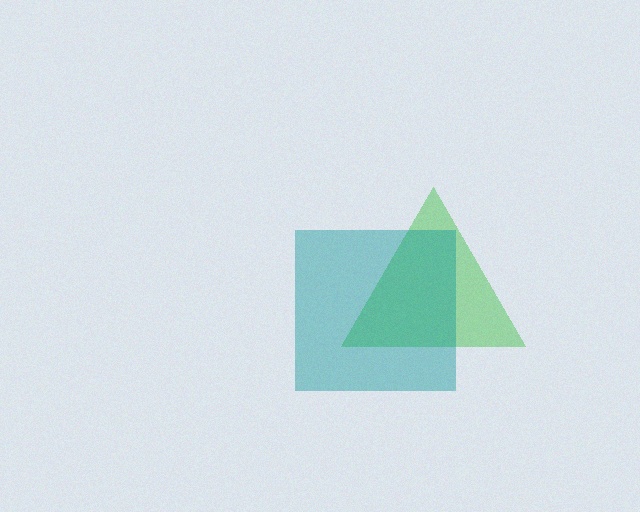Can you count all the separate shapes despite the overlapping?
Yes, there are 2 separate shapes.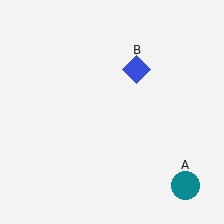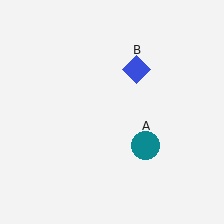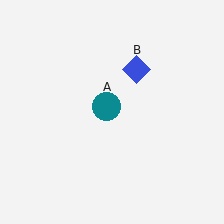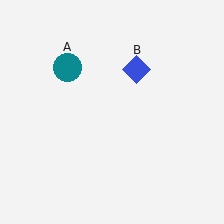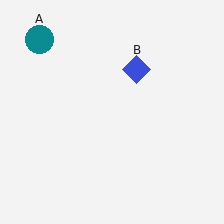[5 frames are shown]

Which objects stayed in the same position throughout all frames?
Blue diamond (object B) remained stationary.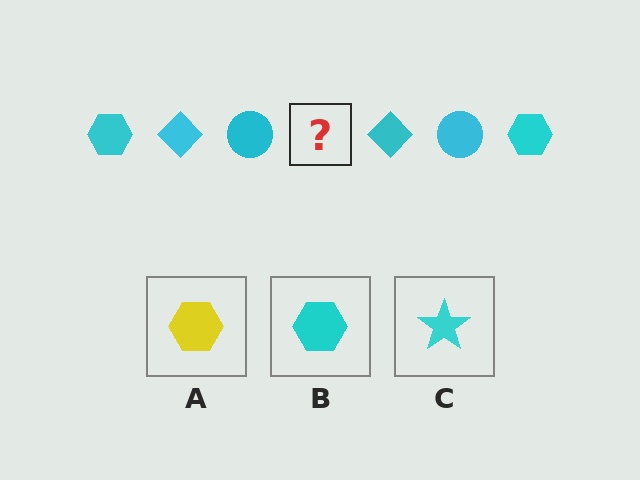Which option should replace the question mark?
Option B.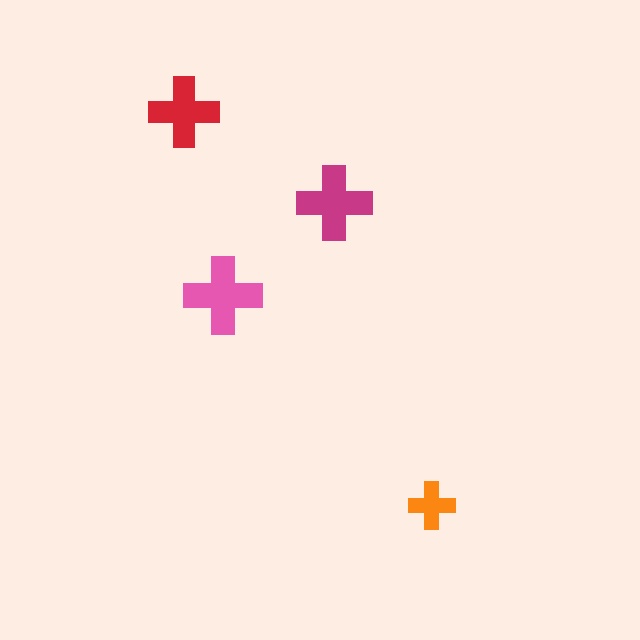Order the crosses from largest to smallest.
the pink one, the magenta one, the red one, the orange one.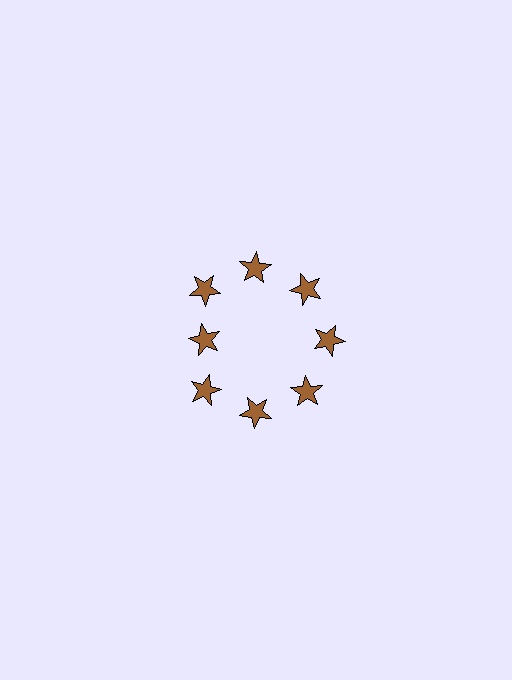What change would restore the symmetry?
The symmetry would be restored by moving it outward, back onto the ring so that all 8 stars sit at equal angles and equal distance from the center.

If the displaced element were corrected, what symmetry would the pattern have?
It would have 8-fold rotational symmetry — the pattern would map onto itself every 45 degrees.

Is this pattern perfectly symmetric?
No. The 8 brown stars are arranged in a ring, but one element near the 9 o'clock position is pulled inward toward the center, breaking the 8-fold rotational symmetry.